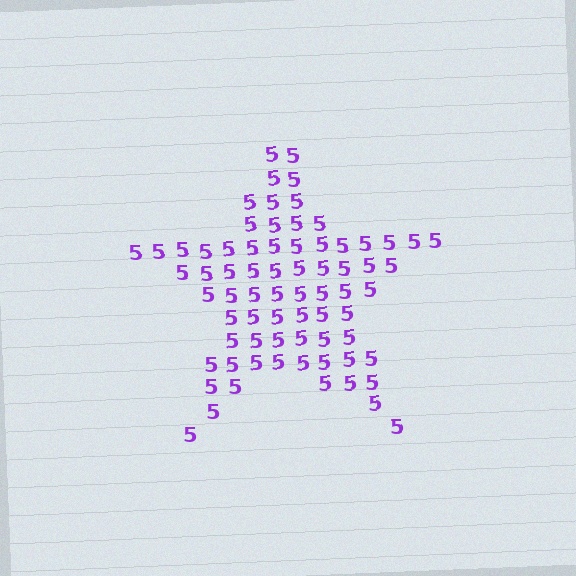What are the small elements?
The small elements are digit 5's.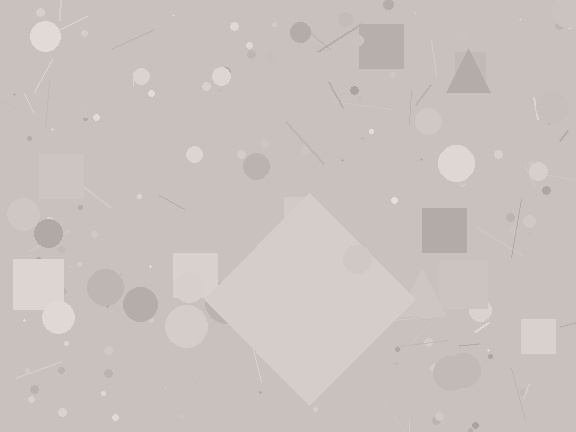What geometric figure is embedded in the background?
A diamond is embedded in the background.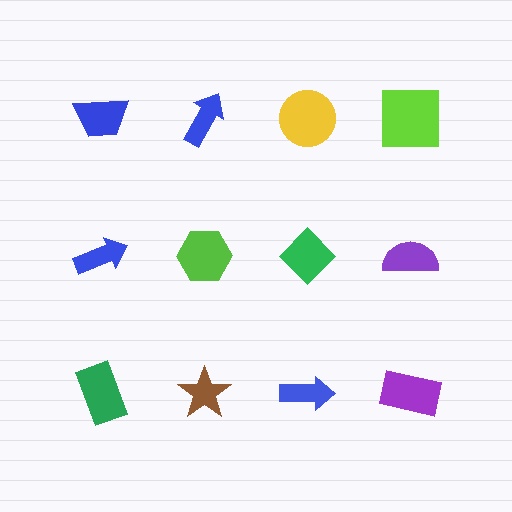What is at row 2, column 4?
A purple semicircle.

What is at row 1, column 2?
A blue arrow.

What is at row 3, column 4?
A purple rectangle.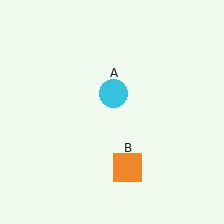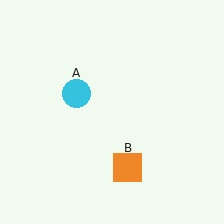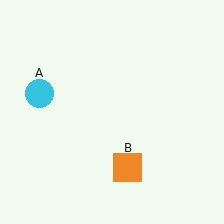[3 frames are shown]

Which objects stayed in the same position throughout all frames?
Orange square (object B) remained stationary.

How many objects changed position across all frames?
1 object changed position: cyan circle (object A).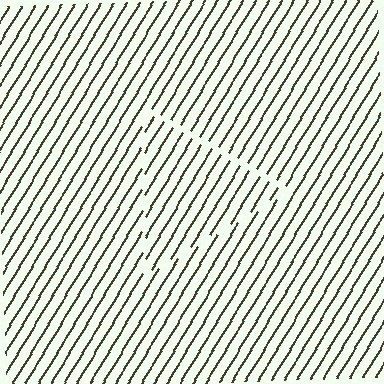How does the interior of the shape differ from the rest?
The interior of the shape contains the same grating, shifted by half a period — the contour is defined by the phase discontinuity where line-ends from the inner and outer gratings abut.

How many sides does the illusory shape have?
3 sides — the line-ends trace a triangle.